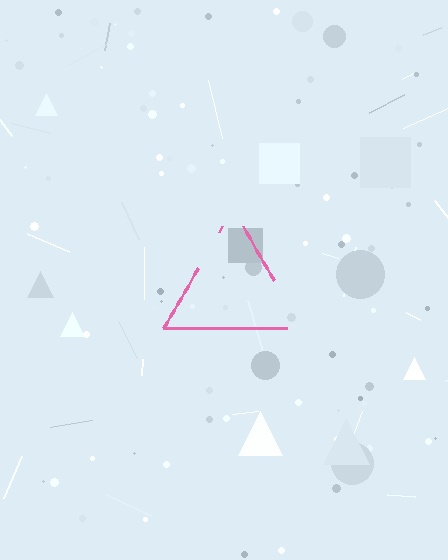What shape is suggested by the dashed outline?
The dashed outline suggests a triangle.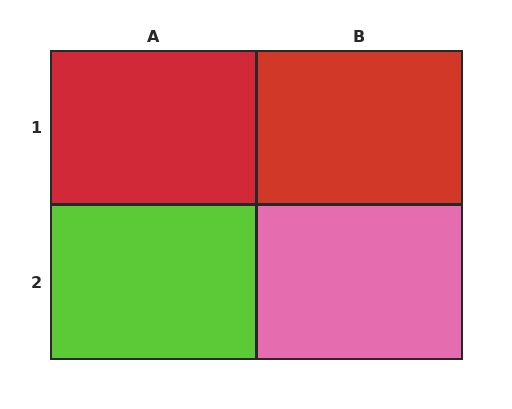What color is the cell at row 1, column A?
Red.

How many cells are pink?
1 cell is pink.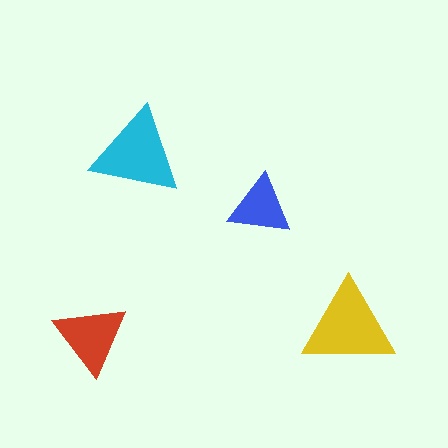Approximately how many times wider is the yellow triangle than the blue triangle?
About 1.5 times wider.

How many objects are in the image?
There are 4 objects in the image.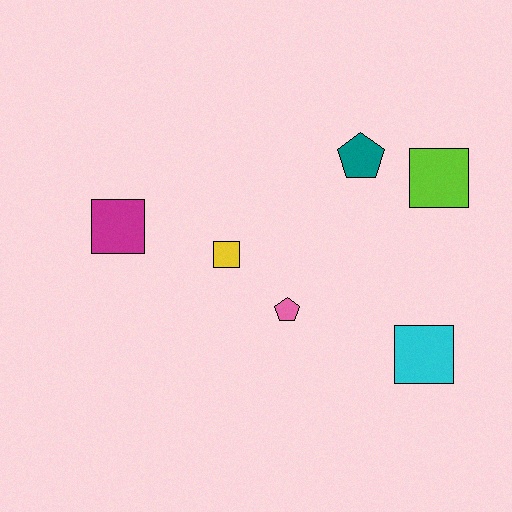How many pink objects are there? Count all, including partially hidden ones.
There is 1 pink object.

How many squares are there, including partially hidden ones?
There are 4 squares.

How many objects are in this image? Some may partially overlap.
There are 6 objects.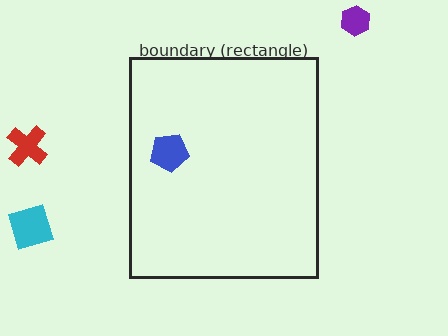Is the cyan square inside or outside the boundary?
Outside.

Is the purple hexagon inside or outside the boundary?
Outside.